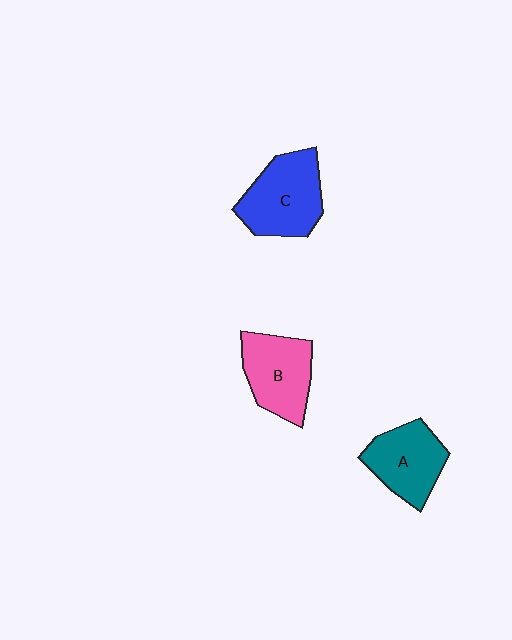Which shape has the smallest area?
Shape A (teal).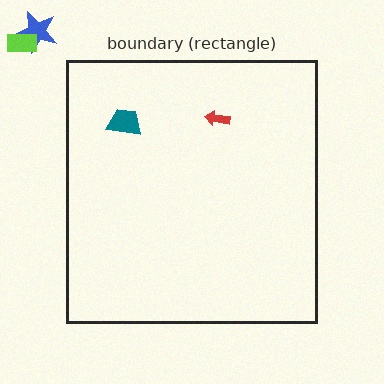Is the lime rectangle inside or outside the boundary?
Outside.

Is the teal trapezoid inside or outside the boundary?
Inside.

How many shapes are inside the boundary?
2 inside, 2 outside.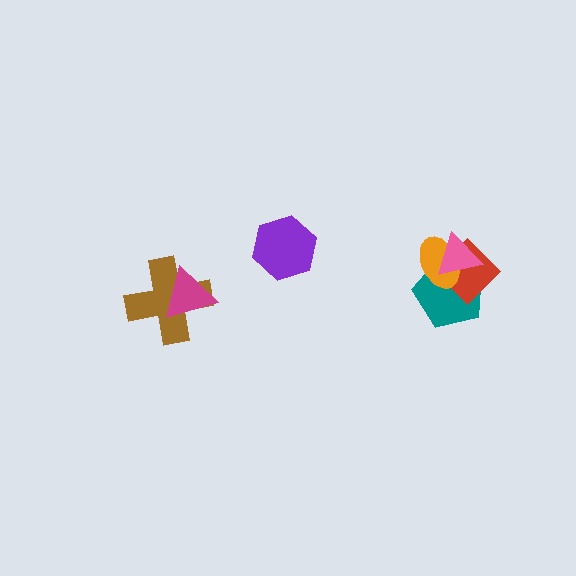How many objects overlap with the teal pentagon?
3 objects overlap with the teal pentagon.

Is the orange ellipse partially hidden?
Yes, it is partially covered by another shape.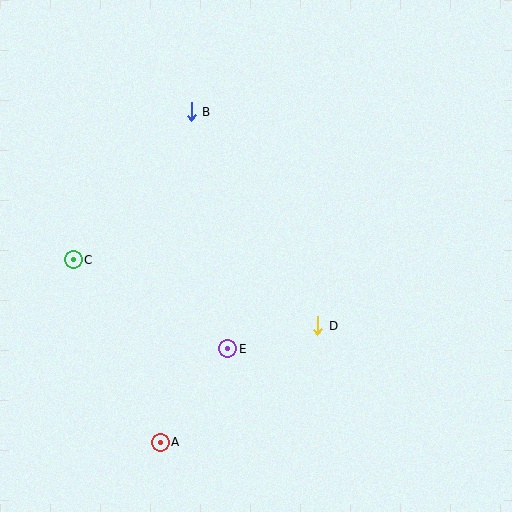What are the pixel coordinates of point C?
Point C is at (73, 260).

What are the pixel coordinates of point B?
Point B is at (191, 112).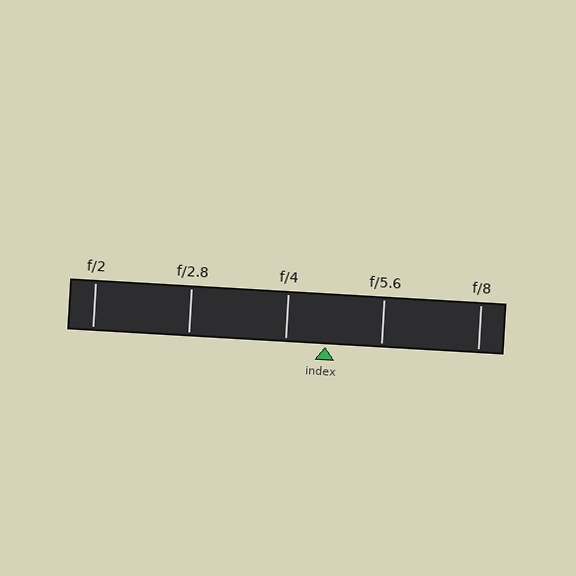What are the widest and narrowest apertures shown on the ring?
The widest aperture shown is f/2 and the narrowest is f/8.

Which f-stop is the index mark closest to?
The index mark is closest to f/4.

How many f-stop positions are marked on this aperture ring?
There are 5 f-stop positions marked.